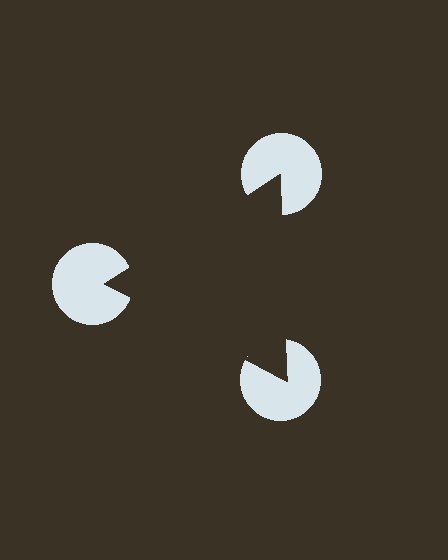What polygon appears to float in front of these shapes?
An illusory triangle — its edges are inferred from the aligned wedge cuts in the pac-man discs, not physically drawn.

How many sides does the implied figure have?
3 sides.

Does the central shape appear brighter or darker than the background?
It typically appears slightly darker than the background, even though no actual brightness change is drawn.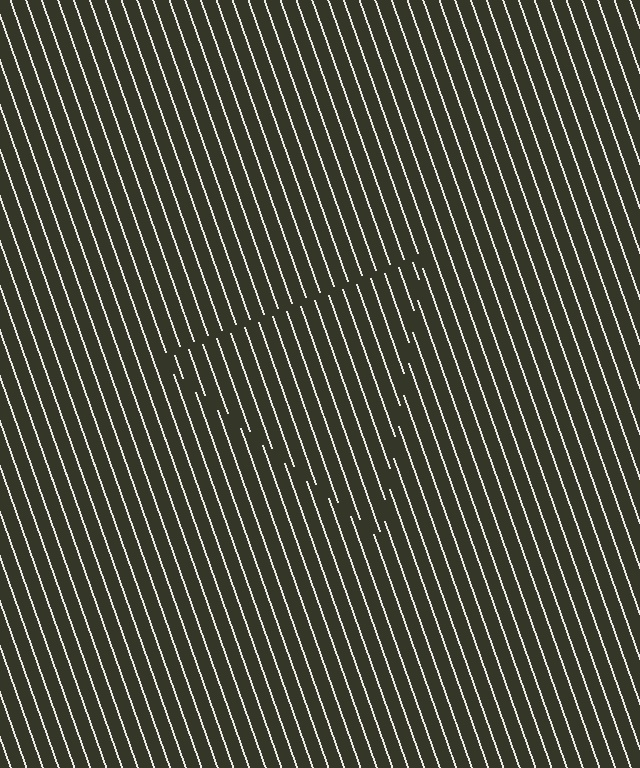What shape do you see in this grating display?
An illusory triangle. The interior of the shape contains the same grating, shifted by half a period — the contour is defined by the phase discontinuity where line-ends from the inner and outer gratings abut.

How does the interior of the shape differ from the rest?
The interior of the shape contains the same grating, shifted by half a period — the contour is defined by the phase discontinuity where line-ends from the inner and outer gratings abut.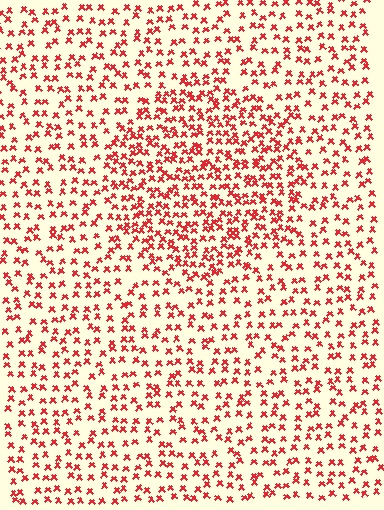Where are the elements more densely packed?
The elements are more densely packed inside the circle boundary.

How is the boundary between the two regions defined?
The boundary is defined by a change in element density (approximately 1.7x ratio). All elements are the same color, size, and shape.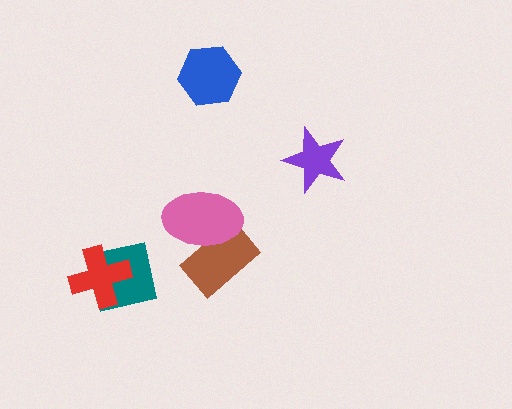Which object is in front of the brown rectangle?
The pink ellipse is in front of the brown rectangle.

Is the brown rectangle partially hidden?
Yes, it is partially covered by another shape.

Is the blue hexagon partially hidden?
No, no other shape covers it.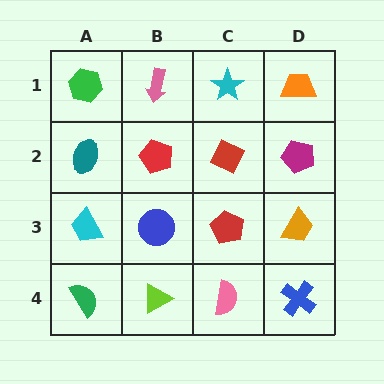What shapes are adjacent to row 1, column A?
A teal ellipse (row 2, column A), a pink arrow (row 1, column B).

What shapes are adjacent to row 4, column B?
A blue circle (row 3, column B), a green semicircle (row 4, column A), a pink semicircle (row 4, column C).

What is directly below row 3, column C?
A pink semicircle.